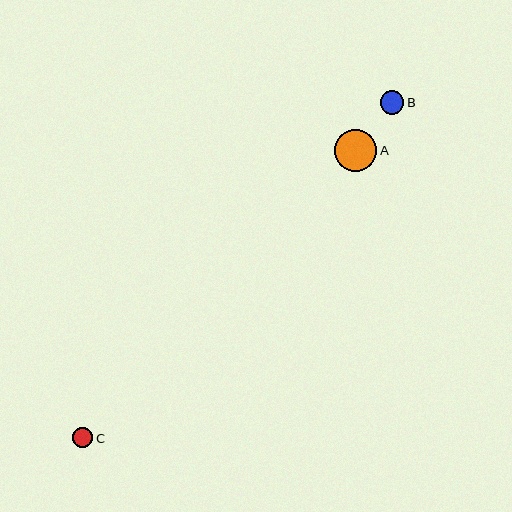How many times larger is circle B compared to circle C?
Circle B is approximately 1.2 times the size of circle C.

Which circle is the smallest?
Circle C is the smallest with a size of approximately 20 pixels.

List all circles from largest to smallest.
From largest to smallest: A, B, C.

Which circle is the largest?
Circle A is the largest with a size of approximately 42 pixels.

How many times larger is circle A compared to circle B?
Circle A is approximately 1.8 times the size of circle B.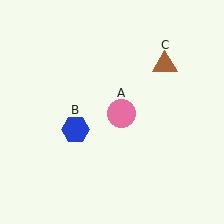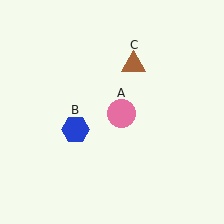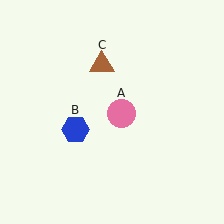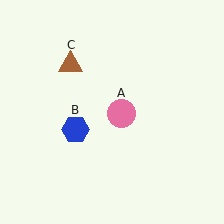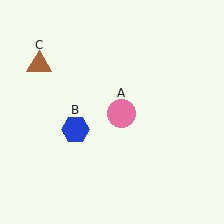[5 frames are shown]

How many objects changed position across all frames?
1 object changed position: brown triangle (object C).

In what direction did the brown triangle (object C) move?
The brown triangle (object C) moved left.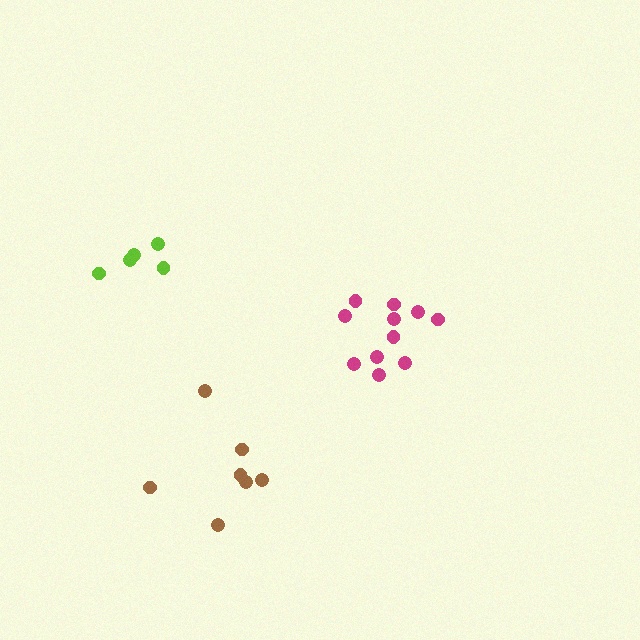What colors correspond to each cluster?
The clusters are colored: magenta, lime, brown.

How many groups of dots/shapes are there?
There are 3 groups.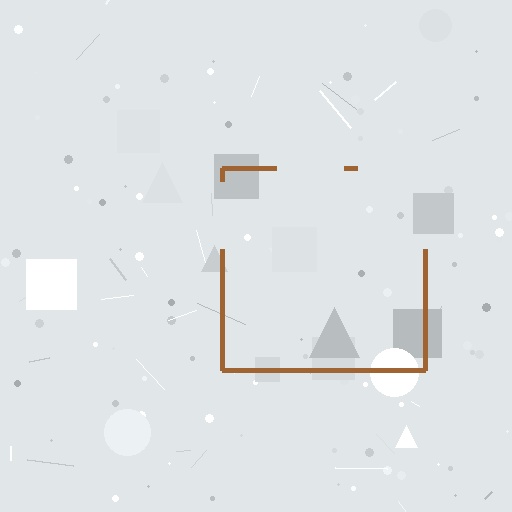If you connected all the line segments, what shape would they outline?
They would outline a square.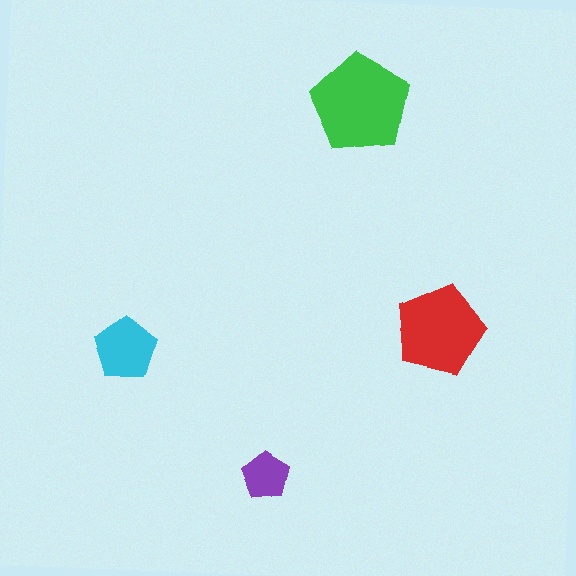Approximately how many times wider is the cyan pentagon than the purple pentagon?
About 1.5 times wider.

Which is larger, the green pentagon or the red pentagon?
The green one.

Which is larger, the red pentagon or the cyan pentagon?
The red one.